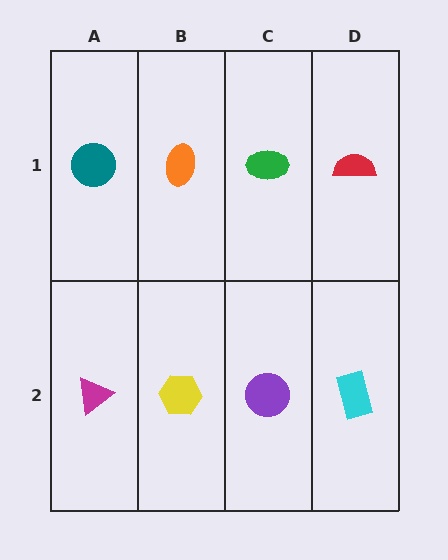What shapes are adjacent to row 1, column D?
A cyan rectangle (row 2, column D), a green ellipse (row 1, column C).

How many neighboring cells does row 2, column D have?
2.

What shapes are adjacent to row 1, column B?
A yellow hexagon (row 2, column B), a teal circle (row 1, column A), a green ellipse (row 1, column C).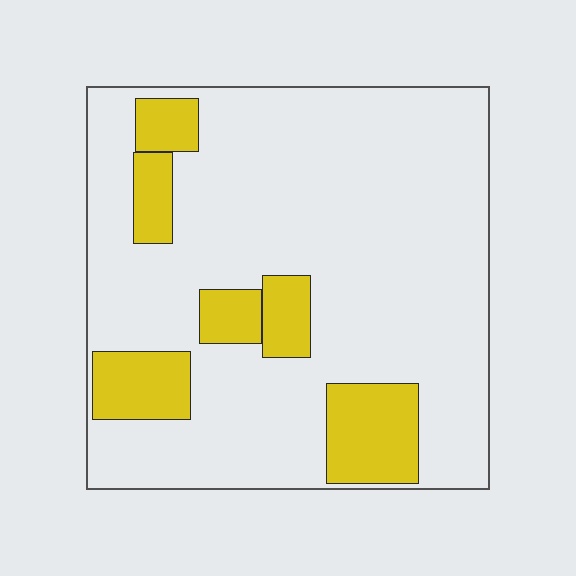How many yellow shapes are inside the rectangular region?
6.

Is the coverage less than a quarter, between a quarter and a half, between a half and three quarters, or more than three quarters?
Less than a quarter.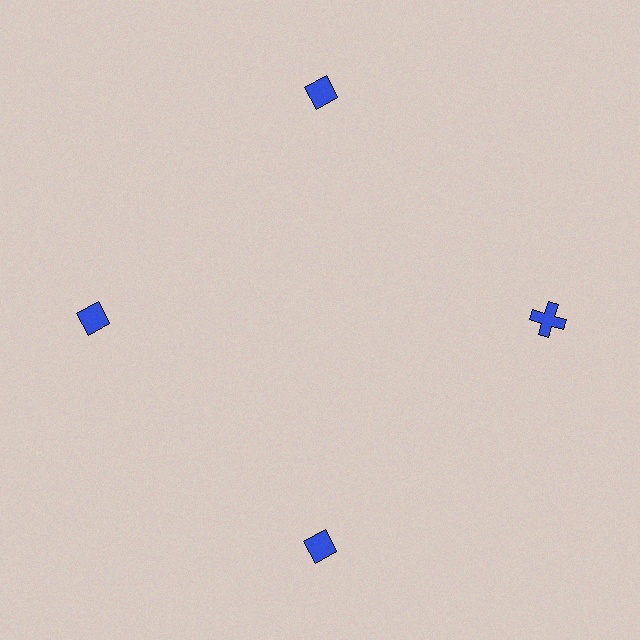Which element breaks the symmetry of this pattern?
The blue cross at roughly the 3 o'clock position breaks the symmetry. All other shapes are blue diamonds.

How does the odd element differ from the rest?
It has a different shape: cross instead of diamond.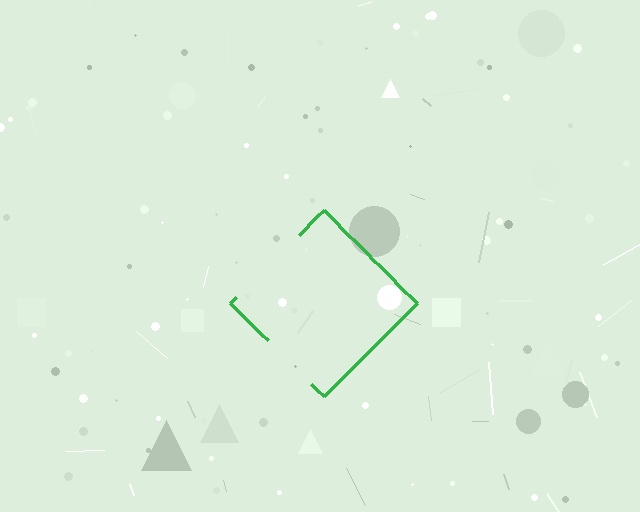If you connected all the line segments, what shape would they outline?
They would outline a diamond.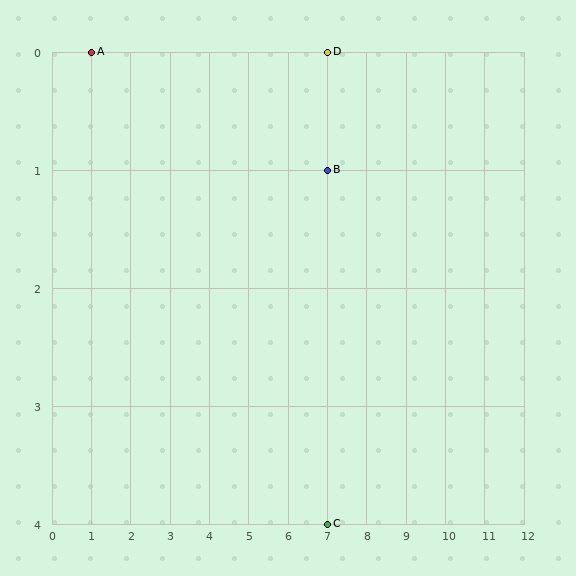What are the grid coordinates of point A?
Point A is at grid coordinates (1, 0).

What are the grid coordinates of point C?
Point C is at grid coordinates (7, 4).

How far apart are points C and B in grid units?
Points C and B are 3 rows apart.